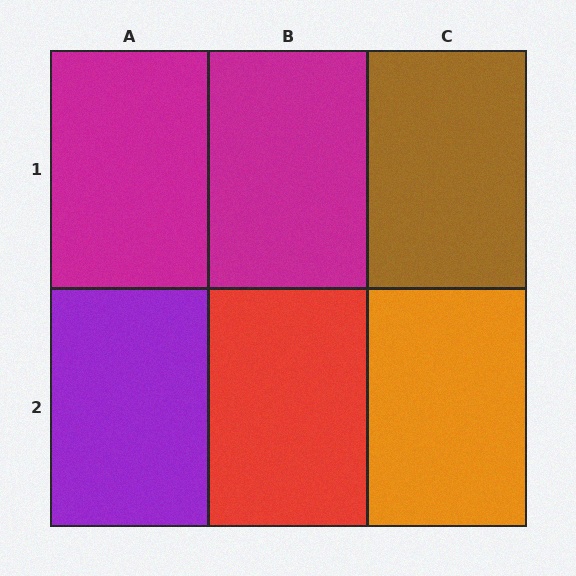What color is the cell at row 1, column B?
Magenta.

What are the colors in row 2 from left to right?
Purple, red, orange.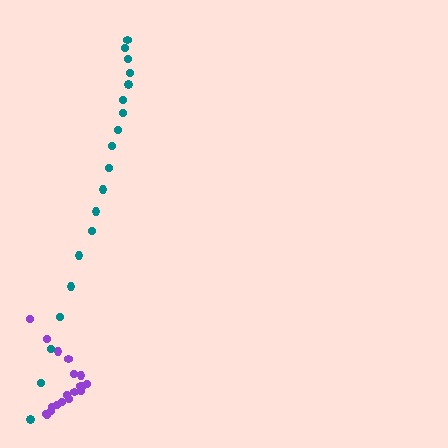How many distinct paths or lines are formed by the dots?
There are 2 distinct paths.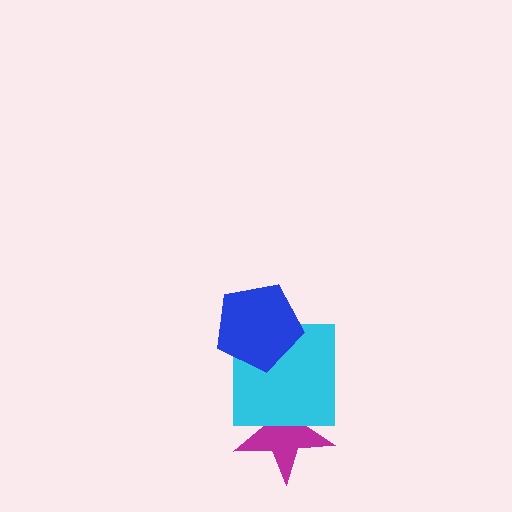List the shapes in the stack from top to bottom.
From top to bottom: the blue pentagon, the cyan square, the magenta star.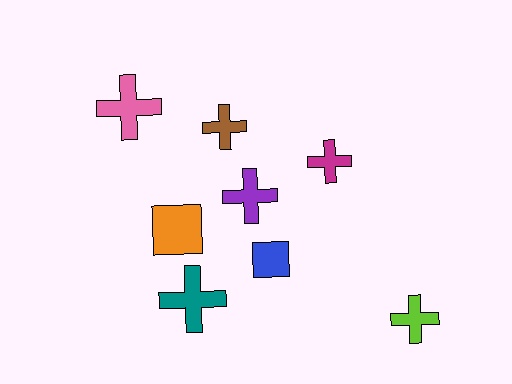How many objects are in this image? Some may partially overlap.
There are 8 objects.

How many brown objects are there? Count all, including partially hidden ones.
There is 1 brown object.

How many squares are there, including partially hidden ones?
There are 2 squares.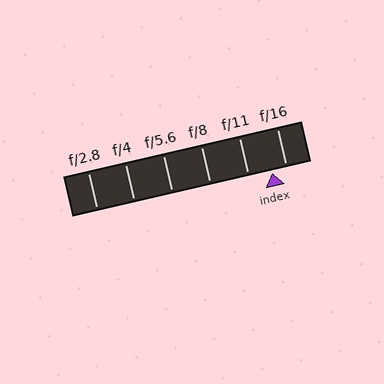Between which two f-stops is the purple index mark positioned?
The index mark is between f/11 and f/16.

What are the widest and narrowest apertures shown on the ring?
The widest aperture shown is f/2.8 and the narrowest is f/16.